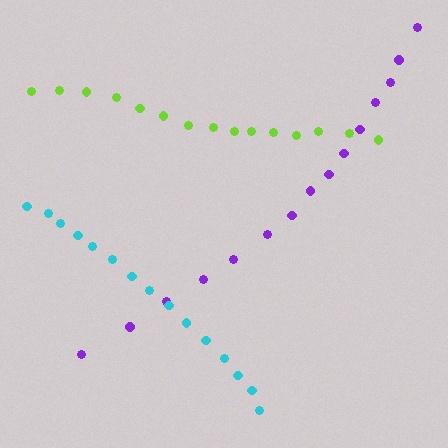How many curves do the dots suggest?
There are 3 distinct paths.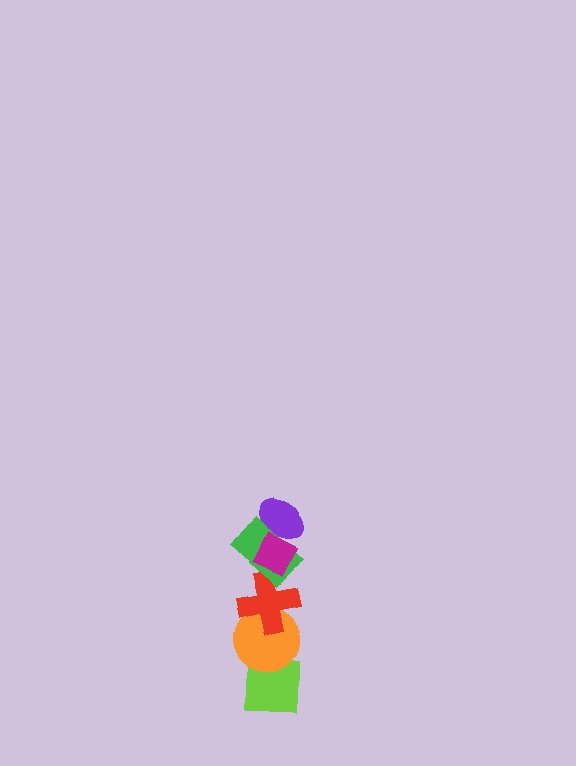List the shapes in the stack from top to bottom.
From top to bottom: the purple ellipse, the magenta diamond, the green rectangle, the red cross, the orange circle, the lime square.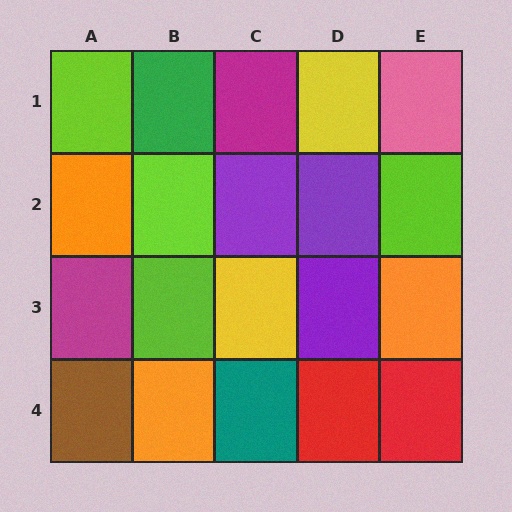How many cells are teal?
1 cell is teal.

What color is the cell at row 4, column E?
Red.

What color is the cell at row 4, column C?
Teal.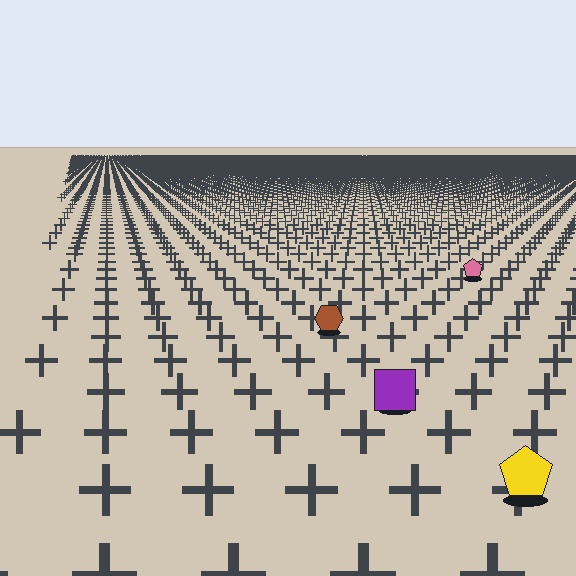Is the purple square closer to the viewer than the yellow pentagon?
No. The yellow pentagon is closer — you can tell from the texture gradient: the ground texture is coarser near it.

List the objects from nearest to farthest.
From nearest to farthest: the yellow pentagon, the purple square, the brown hexagon, the pink pentagon.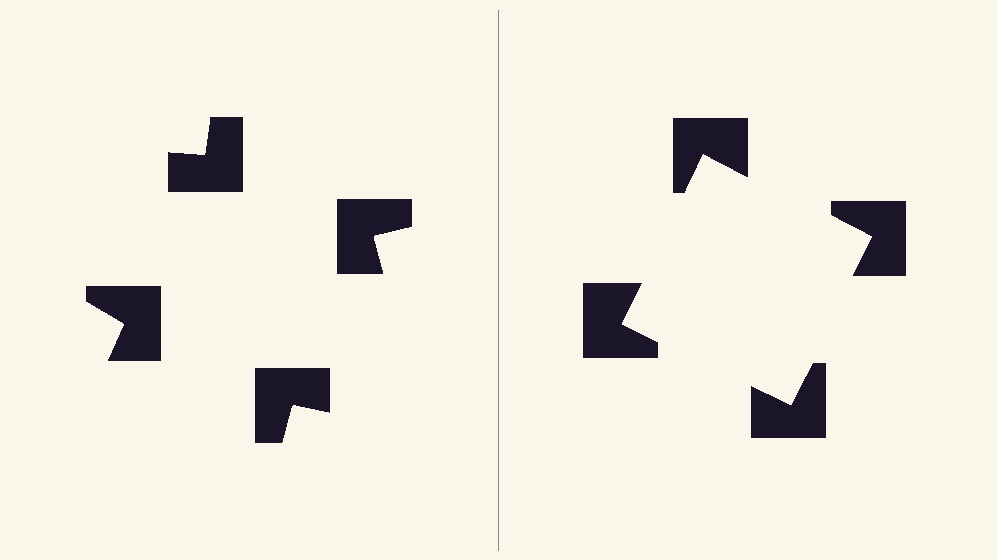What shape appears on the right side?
An illusory square.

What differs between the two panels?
The notched squares are positioned identically on both sides; only the wedge orientations differ. On the right they align to a square; on the left they are misaligned.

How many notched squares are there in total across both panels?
8 — 4 on each side.